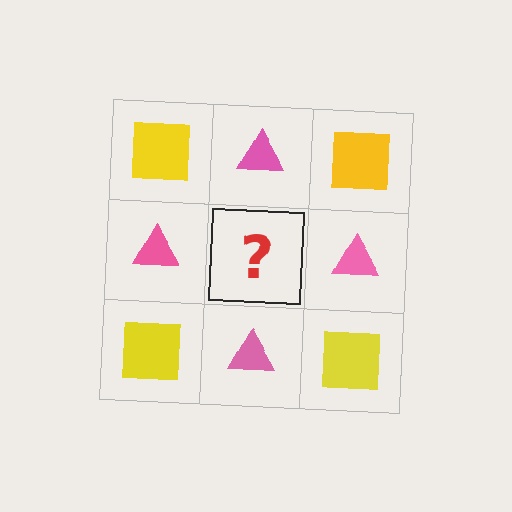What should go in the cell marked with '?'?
The missing cell should contain a yellow square.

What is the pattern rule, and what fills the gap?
The rule is that it alternates yellow square and pink triangle in a checkerboard pattern. The gap should be filled with a yellow square.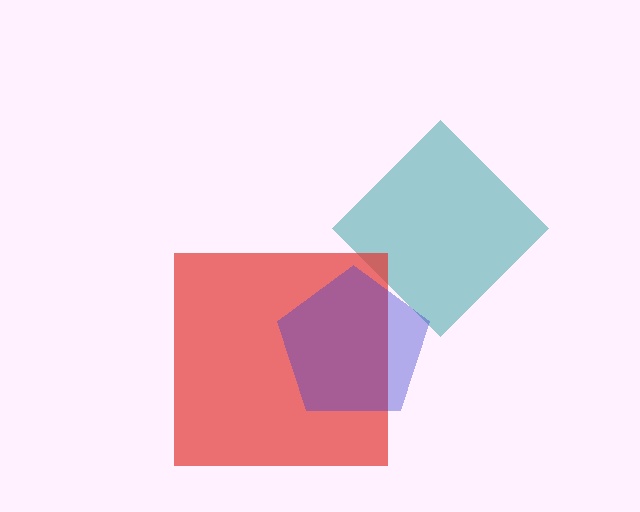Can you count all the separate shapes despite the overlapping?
Yes, there are 3 separate shapes.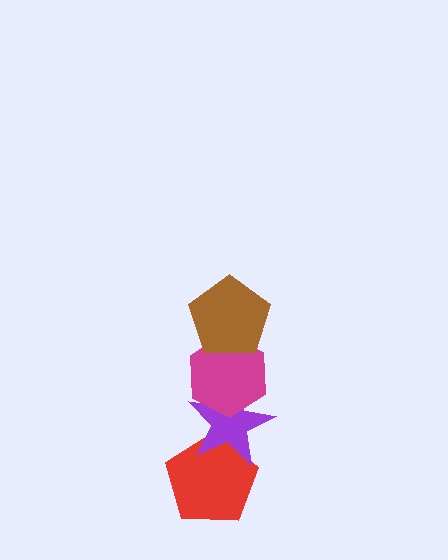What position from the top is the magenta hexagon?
The magenta hexagon is 2nd from the top.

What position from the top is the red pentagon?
The red pentagon is 4th from the top.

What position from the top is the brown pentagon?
The brown pentagon is 1st from the top.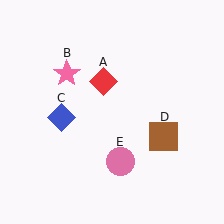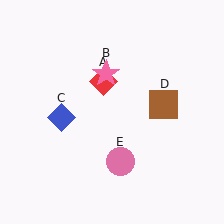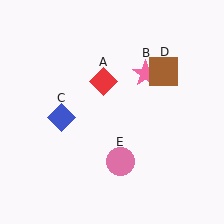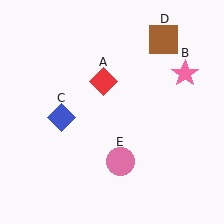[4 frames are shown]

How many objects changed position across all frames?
2 objects changed position: pink star (object B), brown square (object D).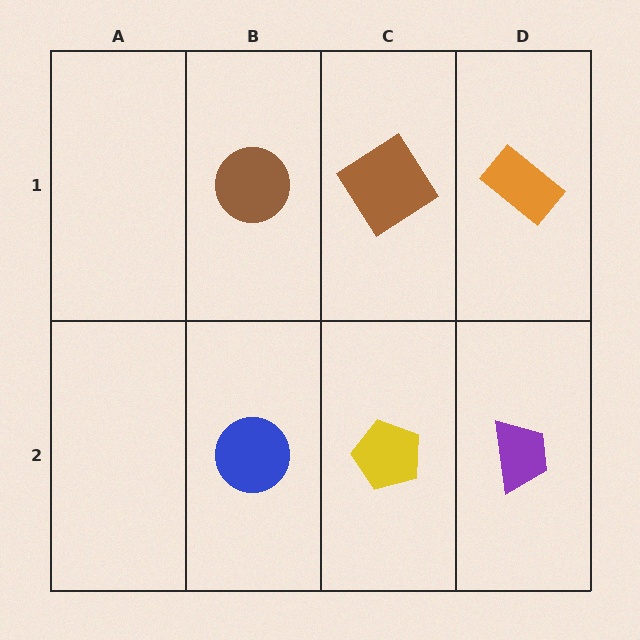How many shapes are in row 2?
3 shapes.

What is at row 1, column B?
A brown circle.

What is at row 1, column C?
A brown diamond.